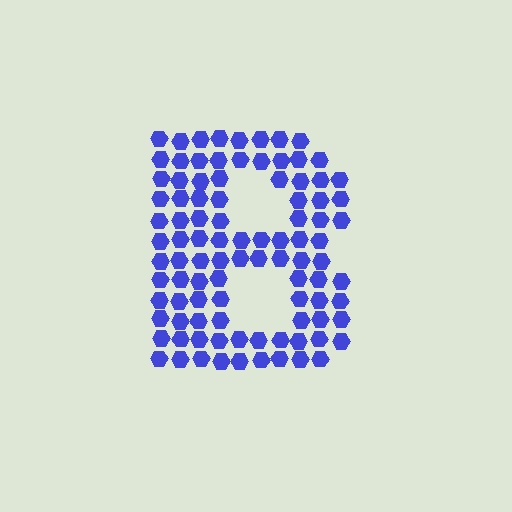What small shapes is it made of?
It is made of small hexagons.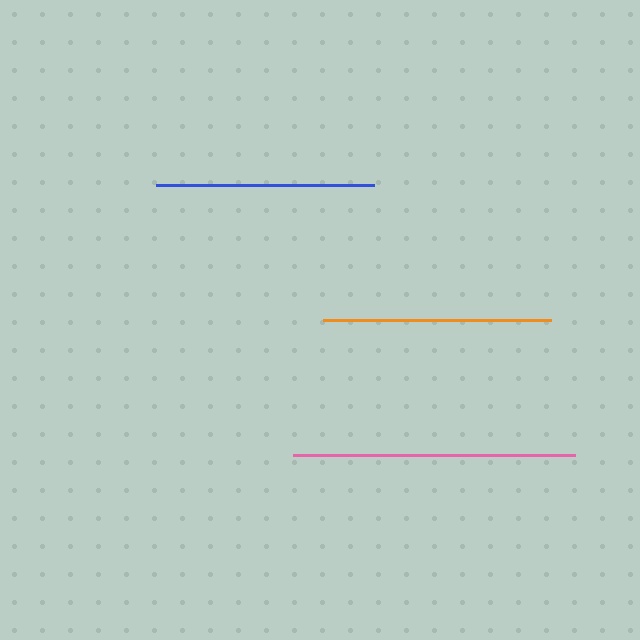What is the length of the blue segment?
The blue segment is approximately 218 pixels long.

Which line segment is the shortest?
The blue line is the shortest at approximately 218 pixels.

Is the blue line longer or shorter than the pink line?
The pink line is longer than the blue line.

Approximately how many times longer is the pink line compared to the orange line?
The pink line is approximately 1.2 times the length of the orange line.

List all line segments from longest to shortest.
From longest to shortest: pink, orange, blue.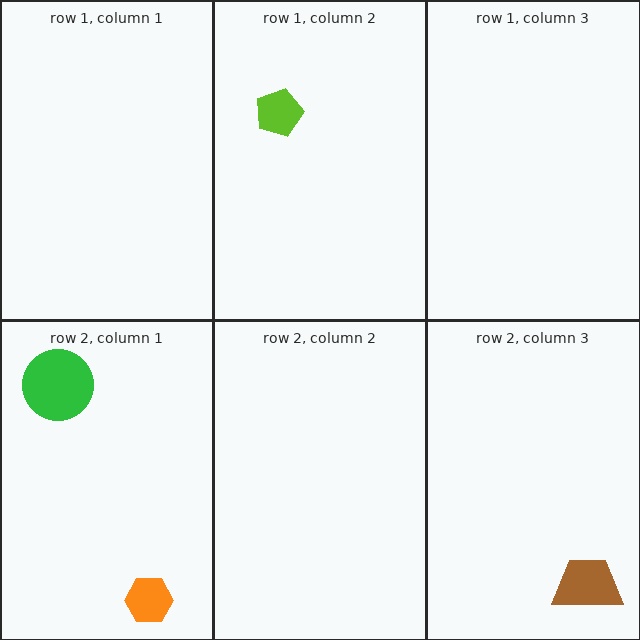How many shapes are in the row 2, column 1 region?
2.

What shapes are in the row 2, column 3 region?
The brown trapezoid.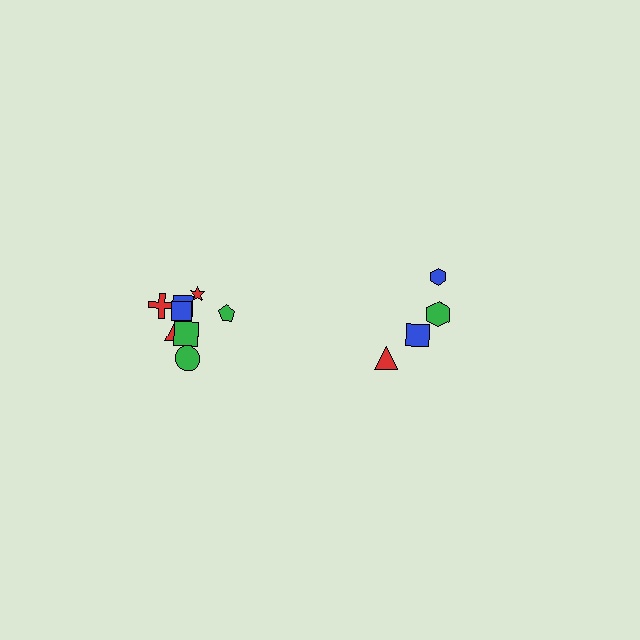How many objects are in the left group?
There are 8 objects.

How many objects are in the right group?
There are 4 objects.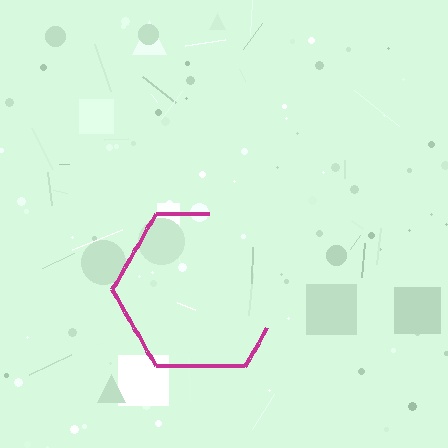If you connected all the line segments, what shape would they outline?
They would outline a hexagon.